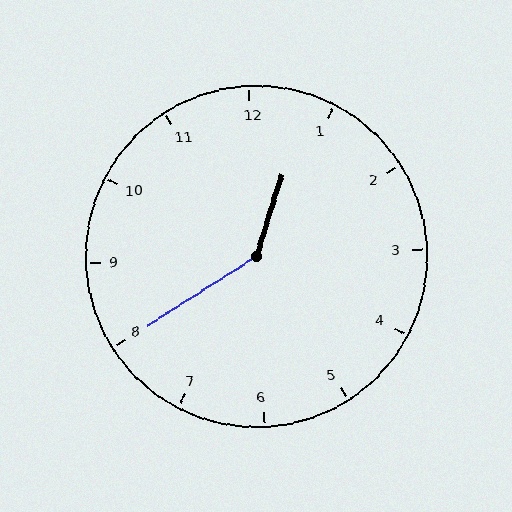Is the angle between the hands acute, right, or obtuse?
It is obtuse.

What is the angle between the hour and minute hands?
Approximately 140 degrees.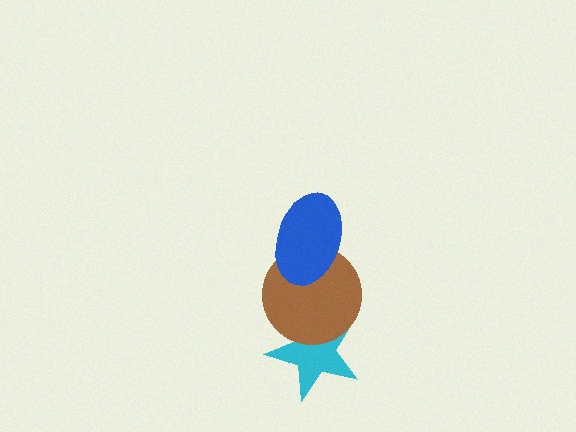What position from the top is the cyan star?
The cyan star is 3rd from the top.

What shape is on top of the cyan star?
The brown circle is on top of the cyan star.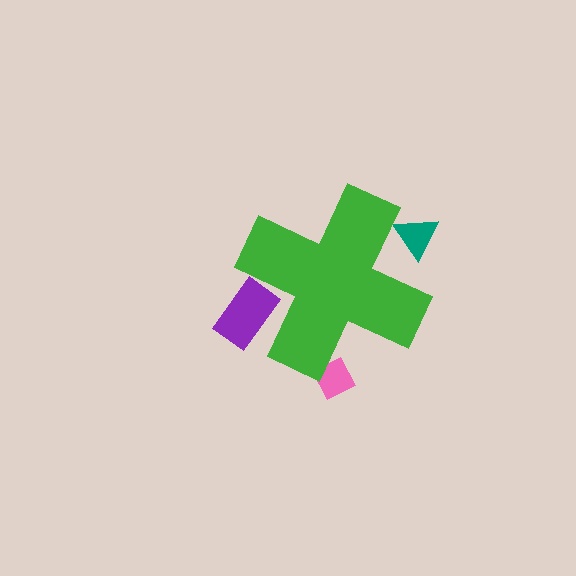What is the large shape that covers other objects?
A green cross.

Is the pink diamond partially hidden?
Yes, the pink diamond is partially hidden behind the green cross.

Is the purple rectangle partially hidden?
Yes, the purple rectangle is partially hidden behind the green cross.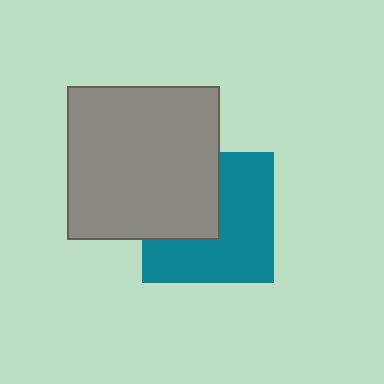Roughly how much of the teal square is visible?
About half of it is visible (roughly 61%).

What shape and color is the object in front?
The object in front is a gray square.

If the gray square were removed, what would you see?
You would see the complete teal square.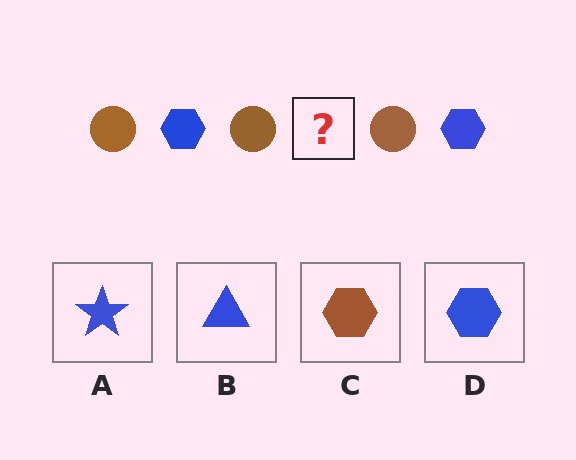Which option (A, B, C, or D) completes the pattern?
D.